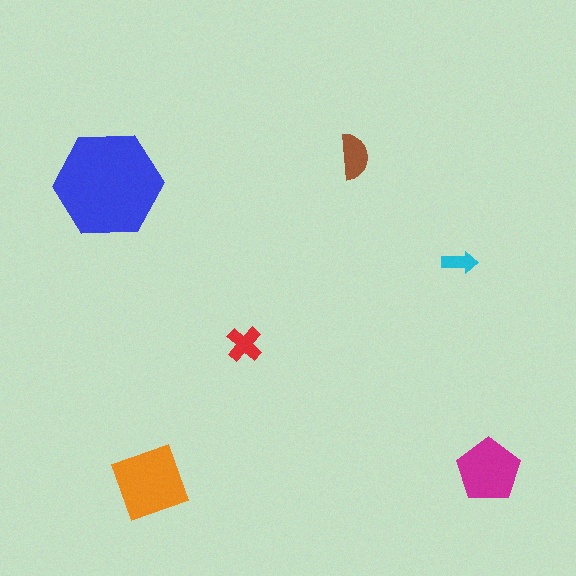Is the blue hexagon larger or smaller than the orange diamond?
Larger.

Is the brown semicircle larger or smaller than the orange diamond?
Smaller.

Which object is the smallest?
The cyan arrow.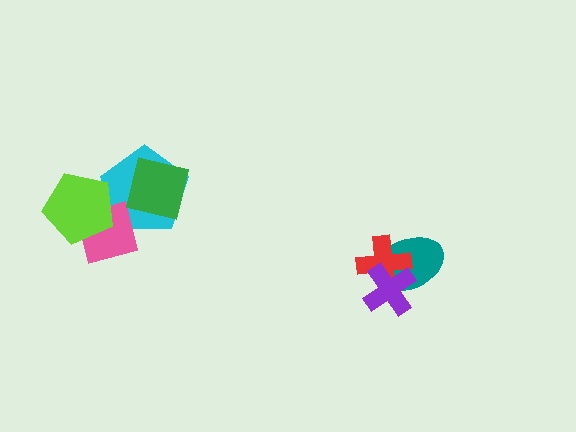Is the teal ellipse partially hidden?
Yes, it is partially covered by another shape.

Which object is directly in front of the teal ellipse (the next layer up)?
The red cross is directly in front of the teal ellipse.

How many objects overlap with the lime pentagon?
2 objects overlap with the lime pentagon.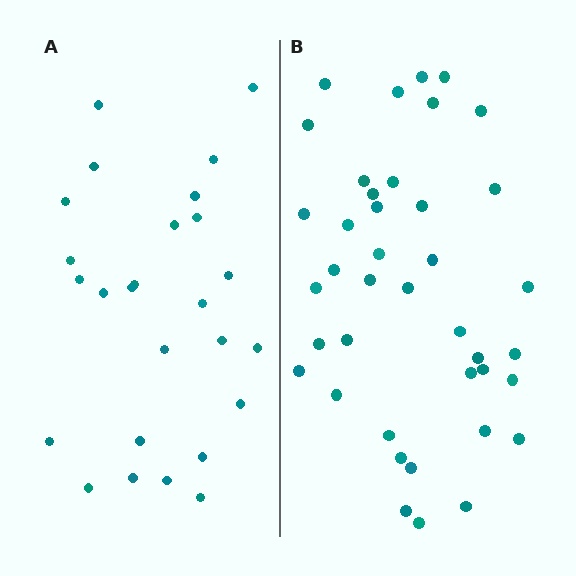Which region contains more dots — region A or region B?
Region B (the right region) has more dots.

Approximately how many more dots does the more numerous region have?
Region B has approximately 15 more dots than region A.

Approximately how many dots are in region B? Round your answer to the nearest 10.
About 40 dots.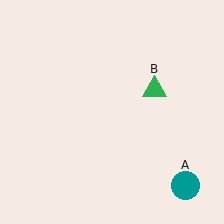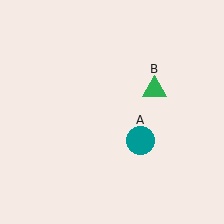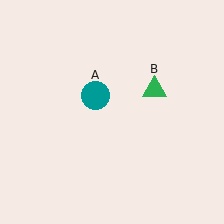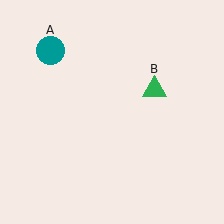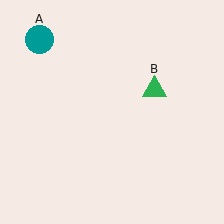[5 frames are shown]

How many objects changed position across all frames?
1 object changed position: teal circle (object A).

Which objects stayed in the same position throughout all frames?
Green triangle (object B) remained stationary.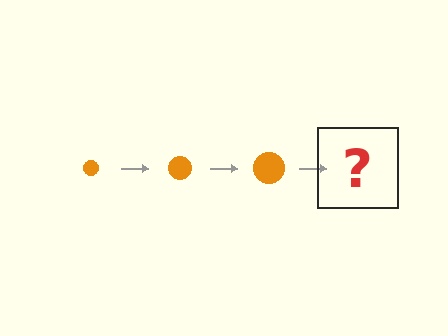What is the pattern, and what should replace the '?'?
The pattern is that the circle gets progressively larger each step. The '?' should be an orange circle, larger than the previous one.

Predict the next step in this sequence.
The next step is an orange circle, larger than the previous one.